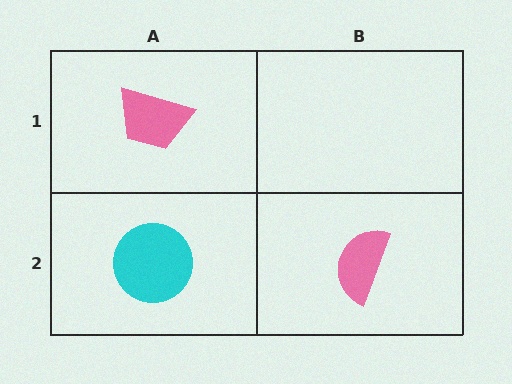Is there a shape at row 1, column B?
No, that cell is empty.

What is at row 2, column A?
A cyan circle.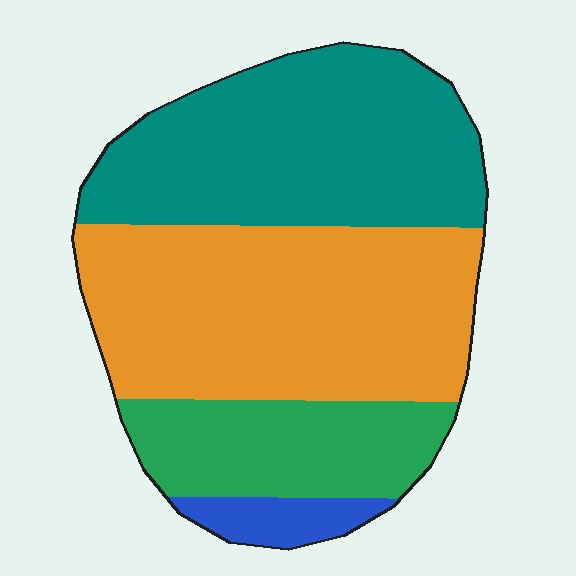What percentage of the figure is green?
Green takes up about one sixth (1/6) of the figure.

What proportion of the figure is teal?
Teal takes up between a third and a half of the figure.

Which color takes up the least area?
Blue, at roughly 5%.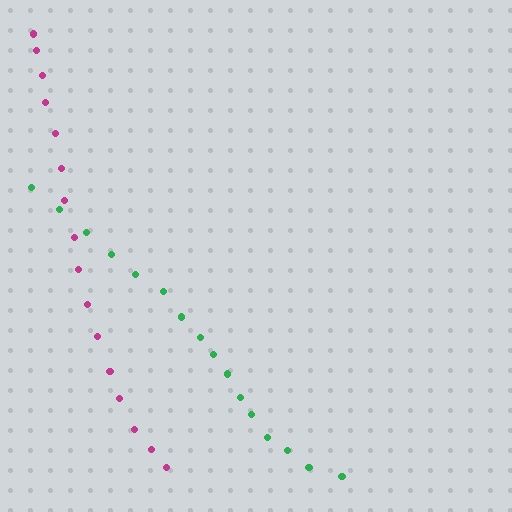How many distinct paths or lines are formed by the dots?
There are 2 distinct paths.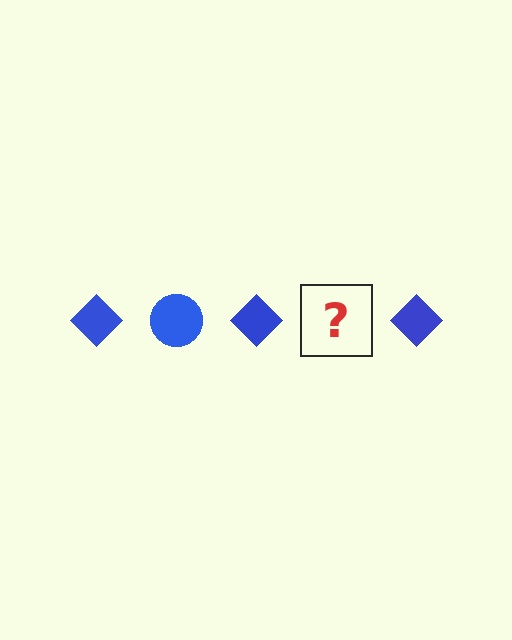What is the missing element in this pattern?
The missing element is a blue circle.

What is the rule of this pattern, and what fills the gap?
The rule is that the pattern cycles through diamond, circle shapes in blue. The gap should be filled with a blue circle.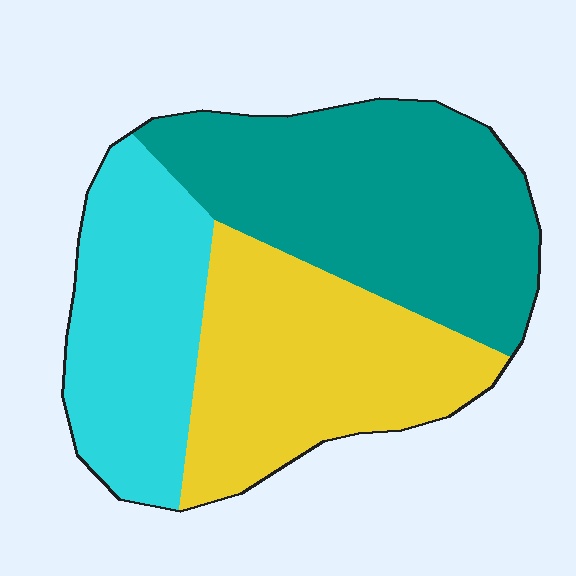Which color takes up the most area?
Teal, at roughly 40%.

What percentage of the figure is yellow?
Yellow covers roughly 35% of the figure.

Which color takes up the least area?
Cyan, at roughly 25%.